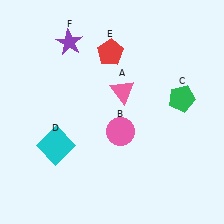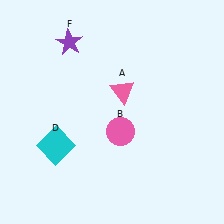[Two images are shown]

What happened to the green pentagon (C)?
The green pentagon (C) was removed in Image 2. It was in the top-right area of Image 1.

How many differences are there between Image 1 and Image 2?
There are 2 differences between the two images.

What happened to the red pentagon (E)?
The red pentagon (E) was removed in Image 2. It was in the top-left area of Image 1.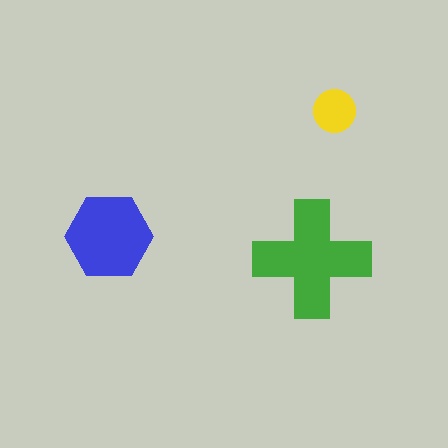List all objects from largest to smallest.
The green cross, the blue hexagon, the yellow circle.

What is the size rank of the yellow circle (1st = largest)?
3rd.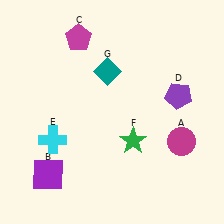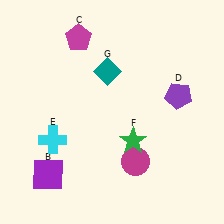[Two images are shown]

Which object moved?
The magenta circle (A) moved left.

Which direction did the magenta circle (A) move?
The magenta circle (A) moved left.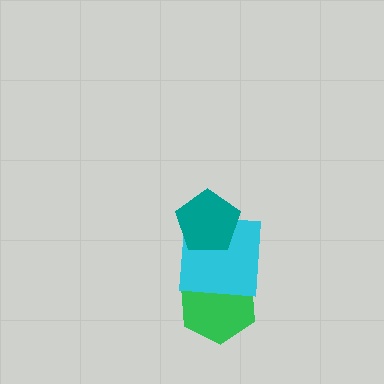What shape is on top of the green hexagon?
The cyan square is on top of the green hexagon.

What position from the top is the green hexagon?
The green hexagon is 3rd from the top.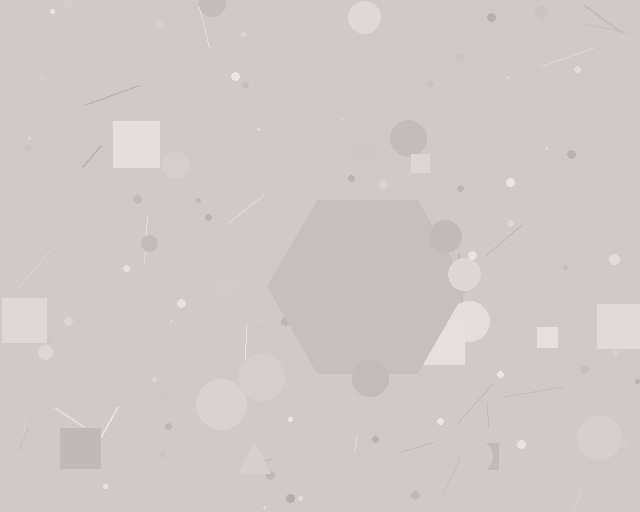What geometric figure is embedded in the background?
A hexagon is embedded in the background.